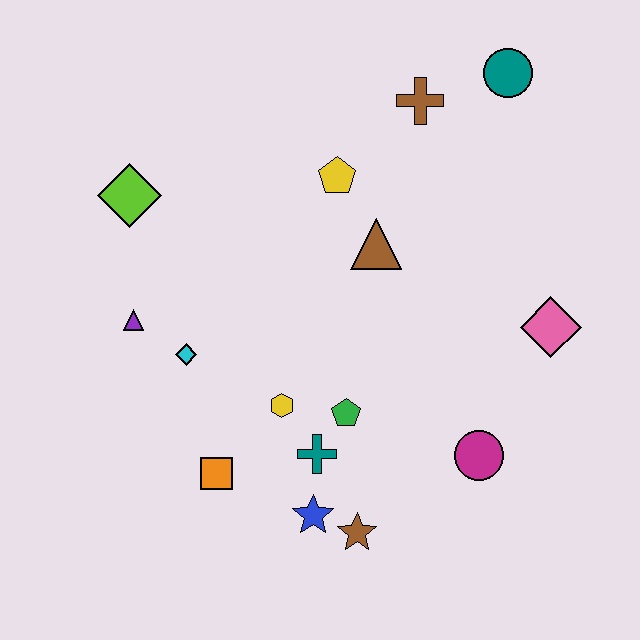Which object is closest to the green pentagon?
The teal cross is closest to the green pentagon.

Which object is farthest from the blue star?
The teal circle is farthest from the blue star.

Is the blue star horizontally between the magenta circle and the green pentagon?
No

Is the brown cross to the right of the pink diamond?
No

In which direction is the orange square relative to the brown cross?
The orange square is below the brown cross.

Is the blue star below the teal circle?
Yes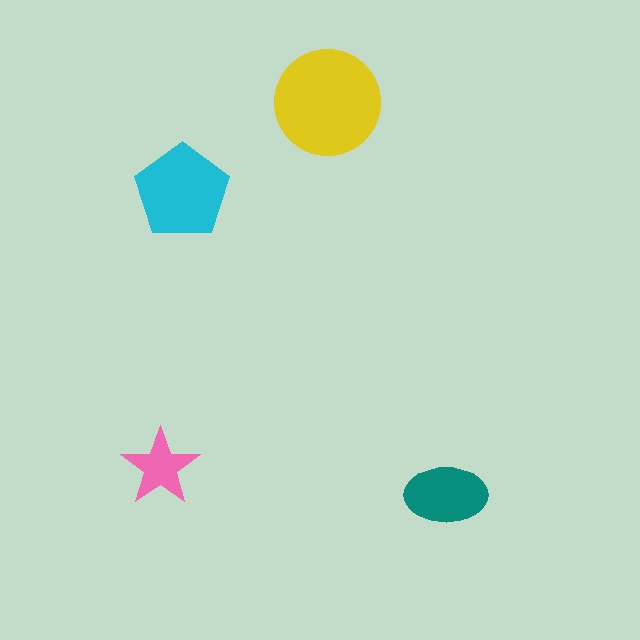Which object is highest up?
The yellow circle is topmost.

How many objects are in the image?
There are 4 objects in the image.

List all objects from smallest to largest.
The pink star, the teal ellipse, the cyan pentagon, the yellow circle.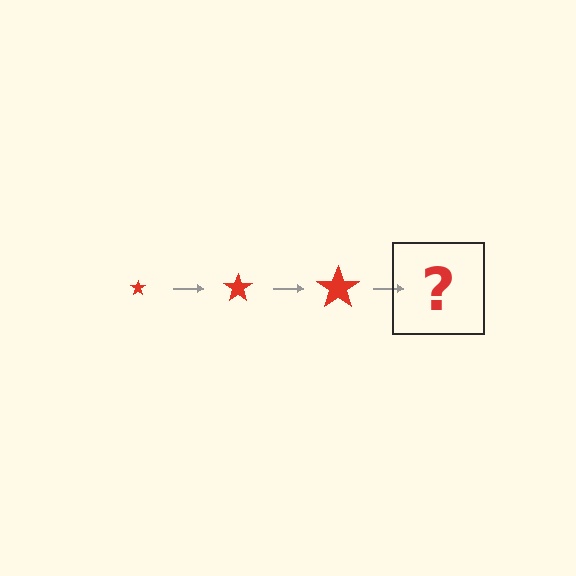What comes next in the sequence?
The next element should be a red star, larger than the previous one.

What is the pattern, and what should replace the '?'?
The pattern is that the star gets progressively larger each step. The '?' should be a red star, larger than the previous one.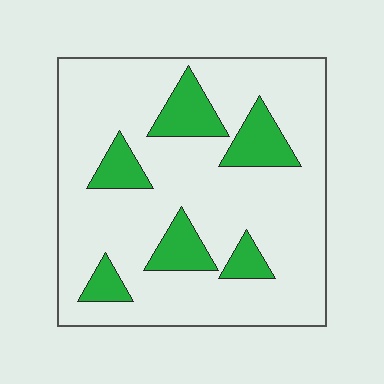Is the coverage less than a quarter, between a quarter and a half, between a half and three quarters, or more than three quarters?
Less than a quarter.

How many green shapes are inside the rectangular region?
6.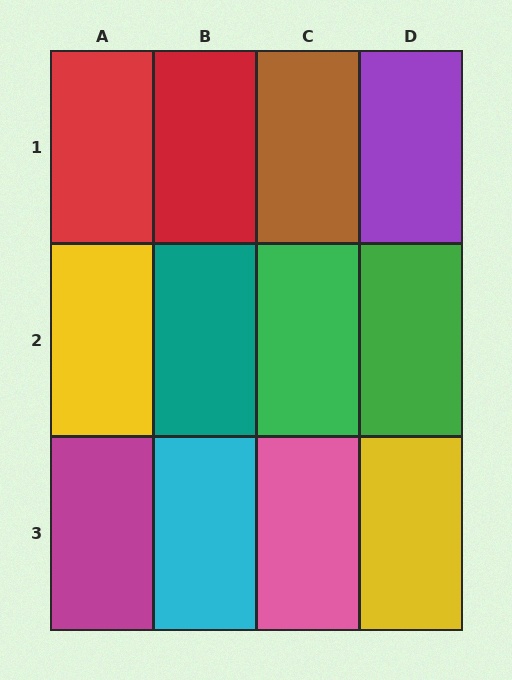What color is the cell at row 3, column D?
Yellow.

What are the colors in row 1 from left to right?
Red, red, brown, purple.